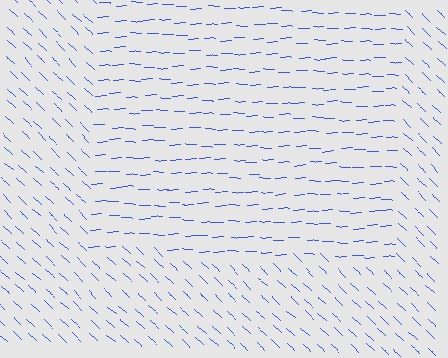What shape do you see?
I see a rectangle.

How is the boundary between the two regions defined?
The boundary is defined purely by a change in line orientation (approximately 45 degrees difference). All lines are the same color and thickness.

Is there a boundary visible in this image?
Yes, there is a texture boundary formed by a change in line orientation.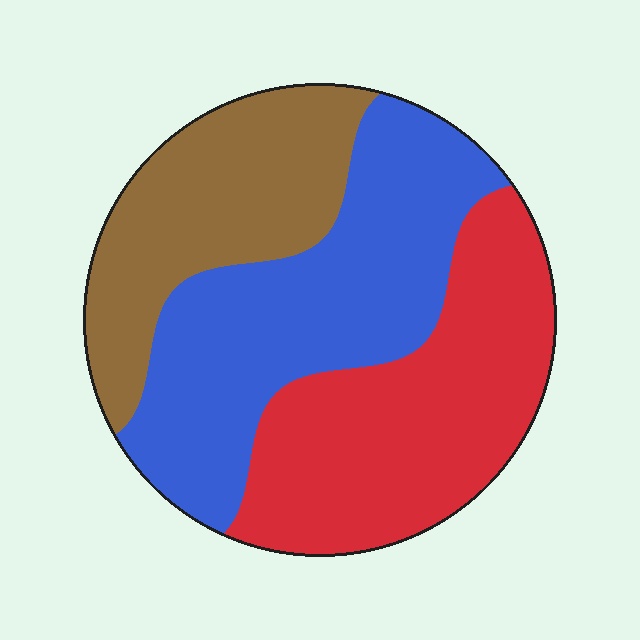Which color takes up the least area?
Brown, at roughly 25%.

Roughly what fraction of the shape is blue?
Blue covers roughly 40% of the shape.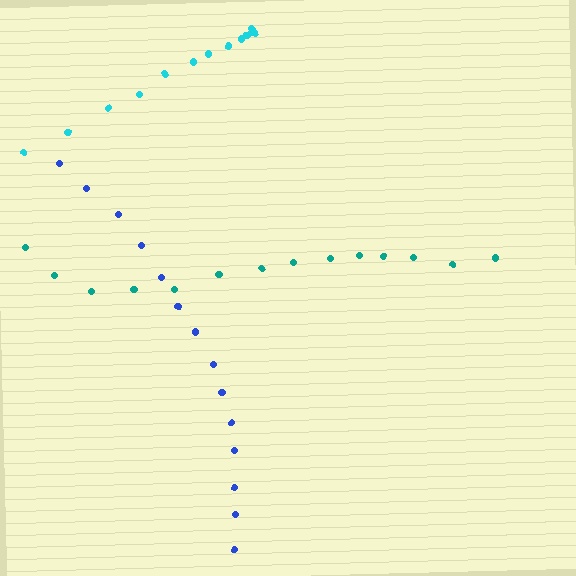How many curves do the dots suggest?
There are 3 distinct paths.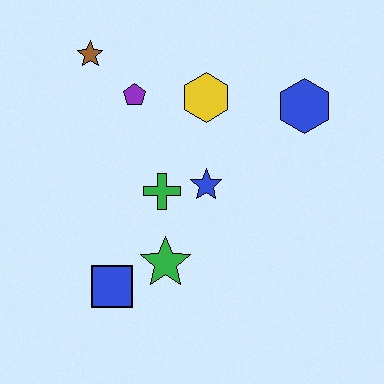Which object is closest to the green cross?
The blue star is closest to the green cross.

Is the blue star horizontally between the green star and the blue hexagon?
Yes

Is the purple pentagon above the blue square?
Yes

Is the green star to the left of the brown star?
No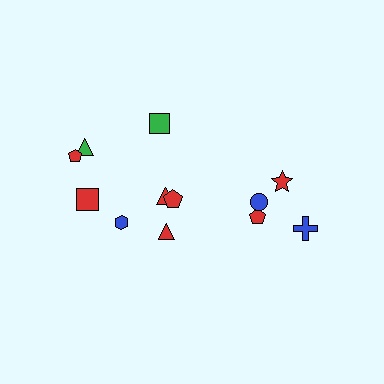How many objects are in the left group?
There are 8 objects.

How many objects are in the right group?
There are 4 objects.